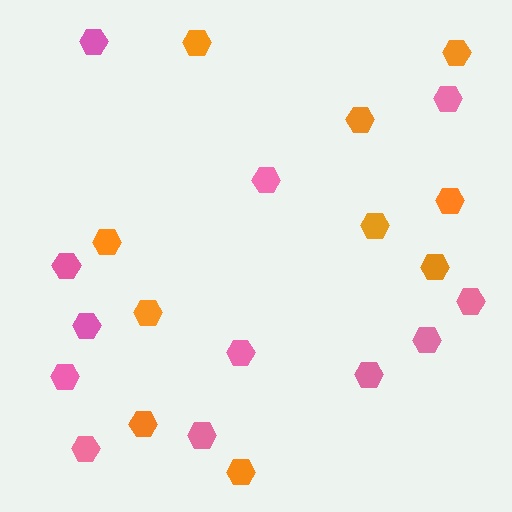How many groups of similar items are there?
There are 2 groups: one group of pink hexagons (12) and one group of orange hexagons (10).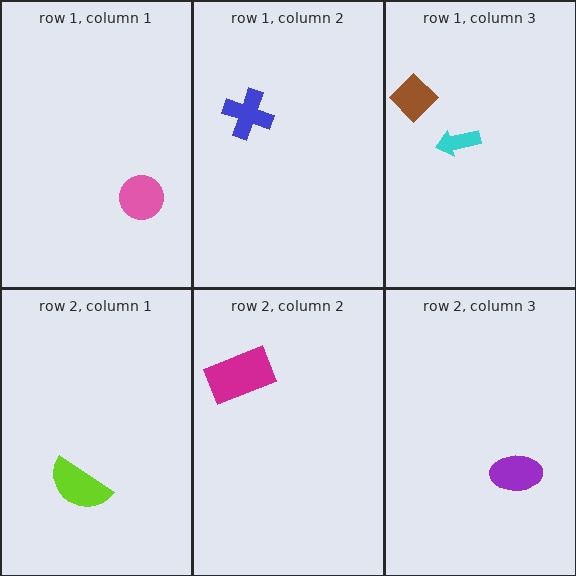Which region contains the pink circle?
The row 1, column 1 region.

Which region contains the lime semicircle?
The row 2, column 1 region.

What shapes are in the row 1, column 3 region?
The brown diamond, the cyan arrow.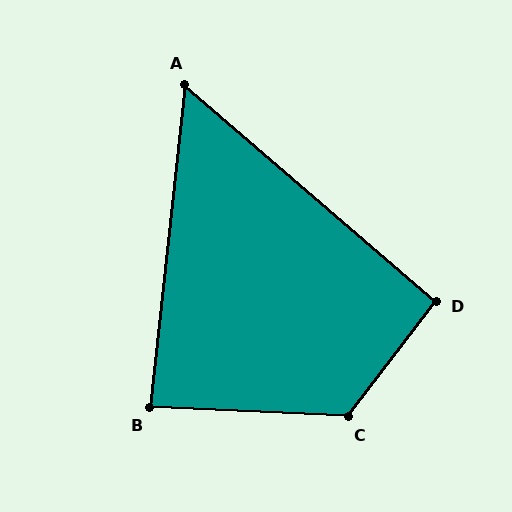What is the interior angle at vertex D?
Approximately 94 degrees (approximately right).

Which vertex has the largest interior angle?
C, at approximately 125 degrees.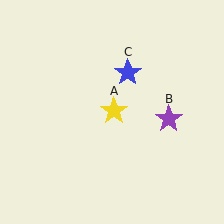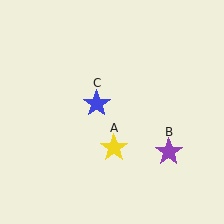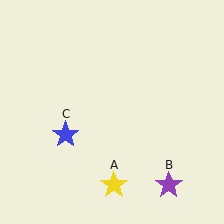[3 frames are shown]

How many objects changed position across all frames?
3 objects changed position: yellow star (object A), purple star (object B), blue star (object C).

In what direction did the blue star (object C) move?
The blue star (object C) moved down and to the left.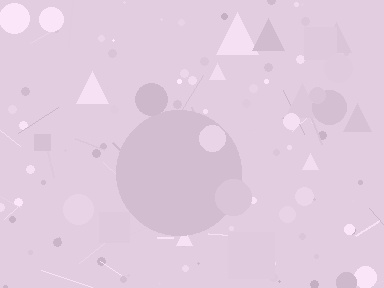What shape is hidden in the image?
A circle is hidden in the image.